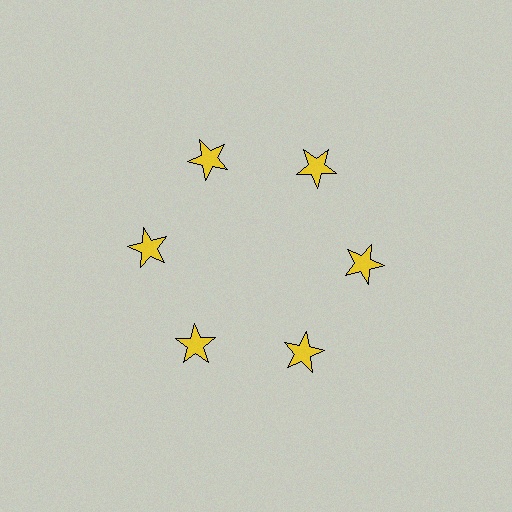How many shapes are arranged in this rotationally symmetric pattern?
There are 6 shapes, arranged in 6 groups of 1.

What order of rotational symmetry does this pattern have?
This pattern has 6-fold rotational symmetry.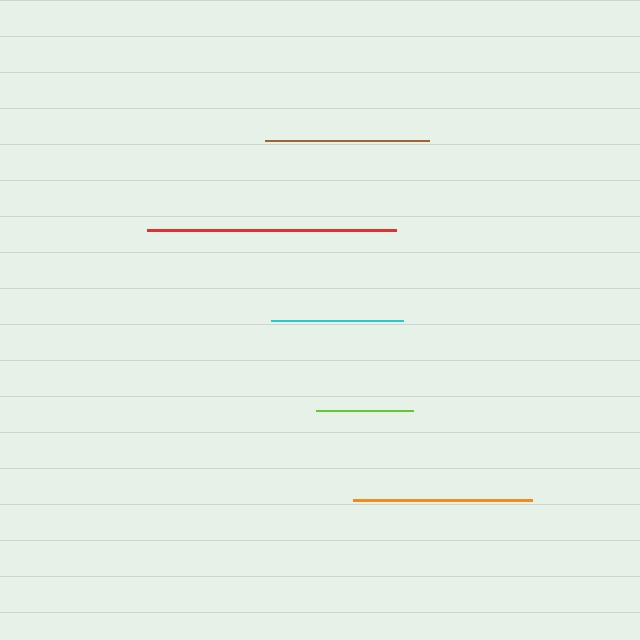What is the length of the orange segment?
The orange segment is approximately 179 pixels long.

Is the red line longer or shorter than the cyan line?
The red line is longer than the cyan line.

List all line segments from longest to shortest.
From longest to shortest: red, orange, brown, cyan, lime.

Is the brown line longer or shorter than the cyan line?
The brown line is longer than the cyan line.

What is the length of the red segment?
The red segment is approximately 248 pixels long.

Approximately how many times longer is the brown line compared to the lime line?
The brown line is approximately 1.7 times the length of the lime line.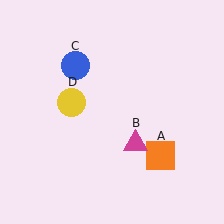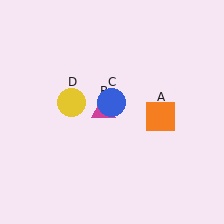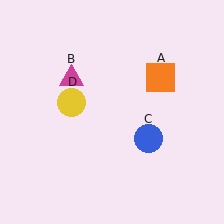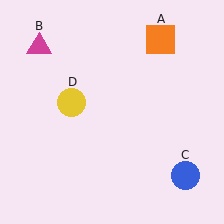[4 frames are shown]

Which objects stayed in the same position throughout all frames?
Yellow circle (object D) remained stationary.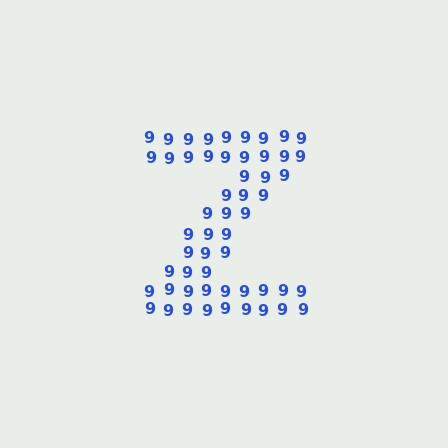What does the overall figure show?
The overall figure shows the letter Z.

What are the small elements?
The small elements are digit 9's.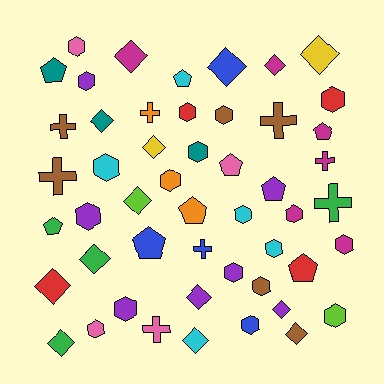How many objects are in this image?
There are 50 objects.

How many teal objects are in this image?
There are 3 teal objects.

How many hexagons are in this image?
There are 19 hexagons.